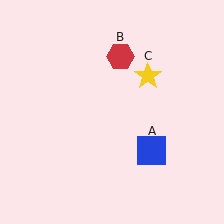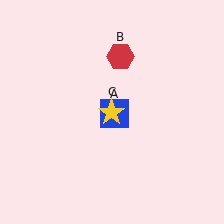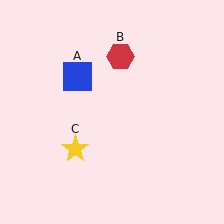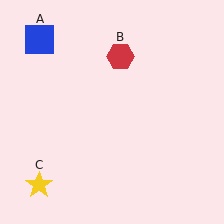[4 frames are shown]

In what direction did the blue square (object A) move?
The blue square (object A) moved up and to the left.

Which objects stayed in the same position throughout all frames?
Red hexagon (object B) remained stationary.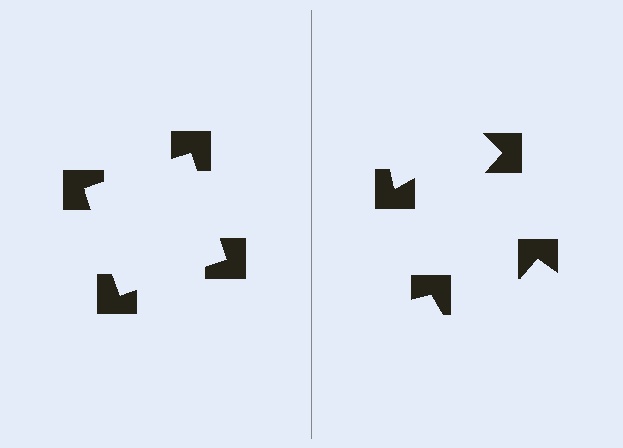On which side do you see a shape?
An illusory square appears on the left side. On the right side the wedge cuts are rotated, so no coherent shape forms.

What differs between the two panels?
The notched squares are positioned identically on both sides; only the wedge orientations differ. On the left they align to a square; on the right they are misaligned.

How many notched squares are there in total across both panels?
8 — 4 on each side.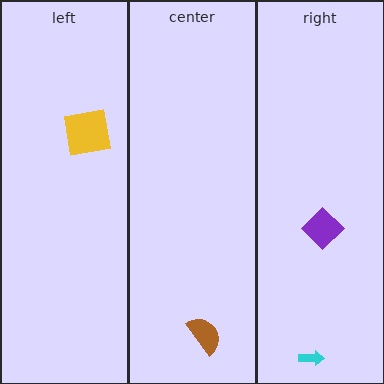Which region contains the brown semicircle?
The center region.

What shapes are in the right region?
The purple diamond, the cyan arrow.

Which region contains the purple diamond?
The right region.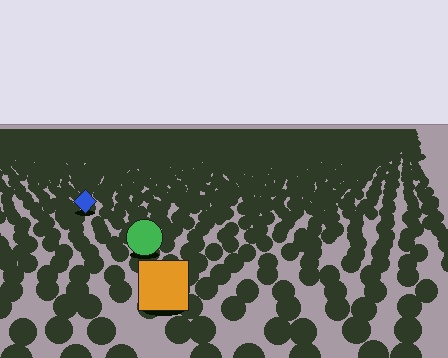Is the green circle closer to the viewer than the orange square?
No. The orange square is closer — you can tell from the texture gradient: the ground texture is coarser near it.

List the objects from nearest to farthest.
From nearest to farthest: the orange square, the green circle, the blue diamond.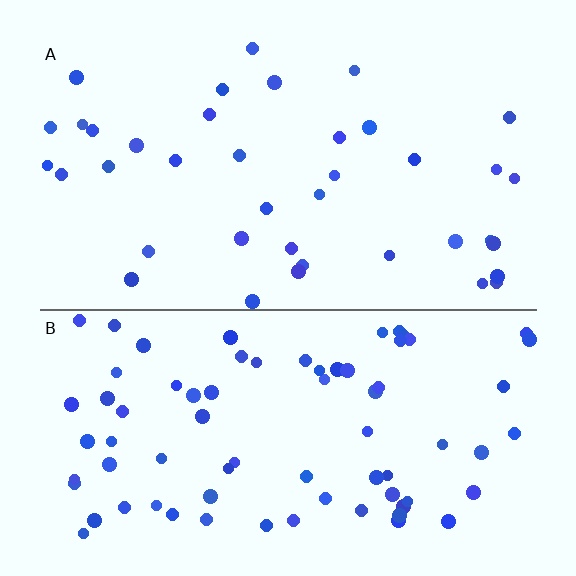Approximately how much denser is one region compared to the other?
Approximately 1.9× — region B over region A.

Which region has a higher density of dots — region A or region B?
B (the bottom).